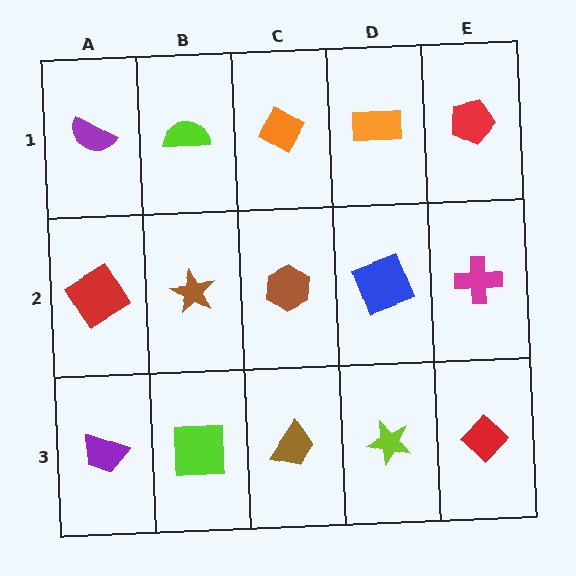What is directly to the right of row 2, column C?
A blue square.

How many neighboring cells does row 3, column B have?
3.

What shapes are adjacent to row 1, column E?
A magenta cross (row 2, column E), an orange rectangle (row 1, column D).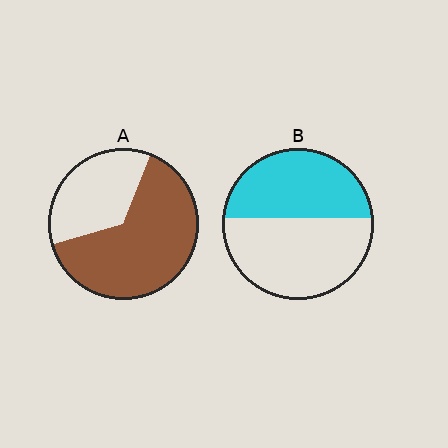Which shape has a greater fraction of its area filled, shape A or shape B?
Shape A.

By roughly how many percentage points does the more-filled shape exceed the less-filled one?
By roughly 20 percentage points (A over B).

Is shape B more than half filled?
No.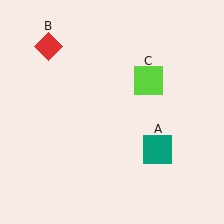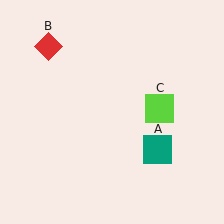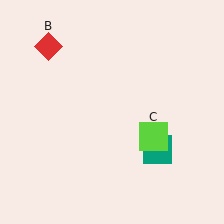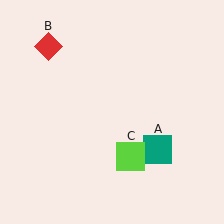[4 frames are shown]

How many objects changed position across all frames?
1 object changed position: lime square (object C).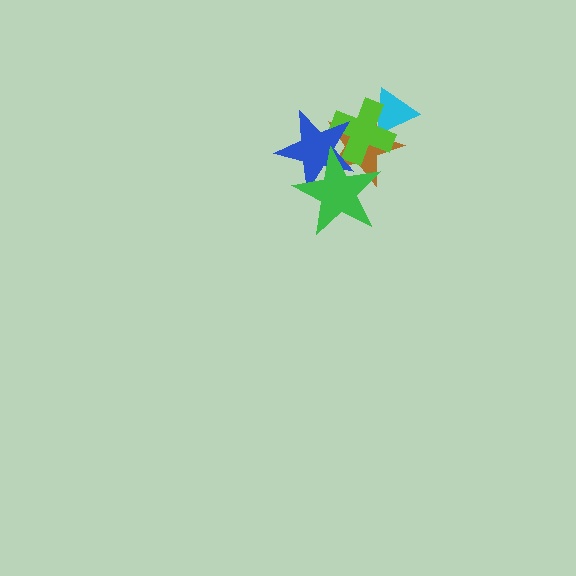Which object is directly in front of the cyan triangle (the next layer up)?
The brown star is directly in front of the cyan triangle.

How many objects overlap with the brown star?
4 objects overlap with the brown star.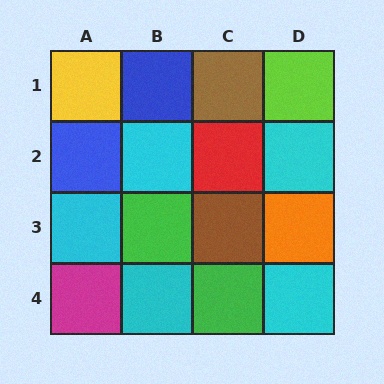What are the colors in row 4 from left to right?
Magenta, cyan, green, cyan.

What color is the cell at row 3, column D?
Orange.